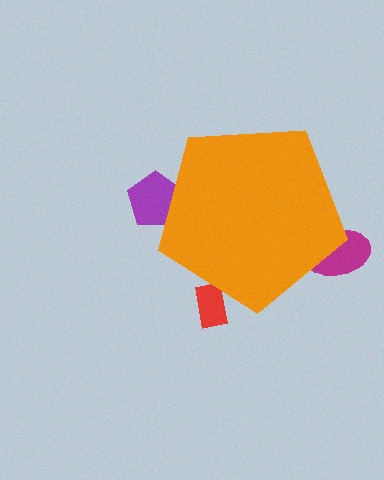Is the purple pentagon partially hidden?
Yes, the purple pentagon is partially hidden behind the orange pentagon.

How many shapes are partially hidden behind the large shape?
3 shapes are partially hidden.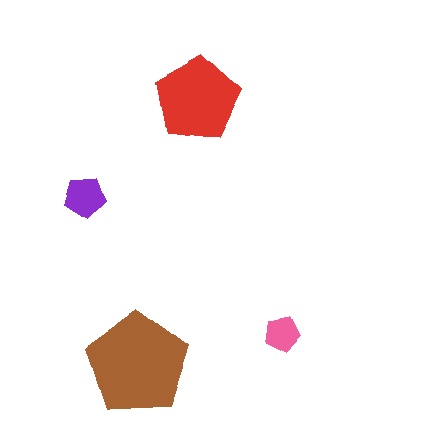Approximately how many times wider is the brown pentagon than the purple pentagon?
About 2.5 times wider.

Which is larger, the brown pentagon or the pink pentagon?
The brown one.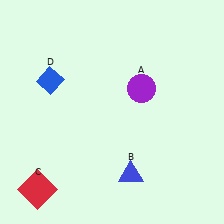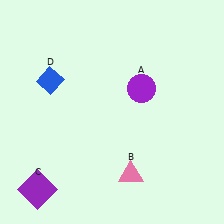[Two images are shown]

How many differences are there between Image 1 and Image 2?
There are 2 differences between the two images.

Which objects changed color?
B changed from blue to pink. C changed from red to purple.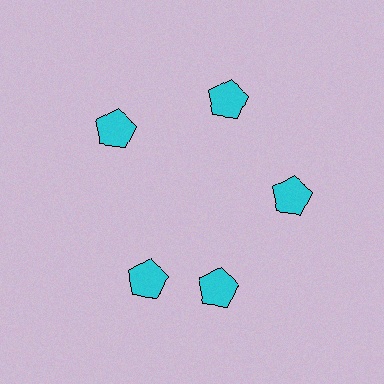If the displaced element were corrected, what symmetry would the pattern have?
It would have 5-fold rotational symmetry — the pattern would map onto itself every 72 degrees.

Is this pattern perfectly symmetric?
No. The 5 cyan pentagons are arranged in a ring, but one element near the 8 o'clock position is rotated out of alignment along the ring, breaking the 5-fold rotational symmetry.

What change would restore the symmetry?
The symmetry would be restored by rotating it back into even spacing with its neighbors so that all 5 pentagons sit at equal angles and equal distance from the center.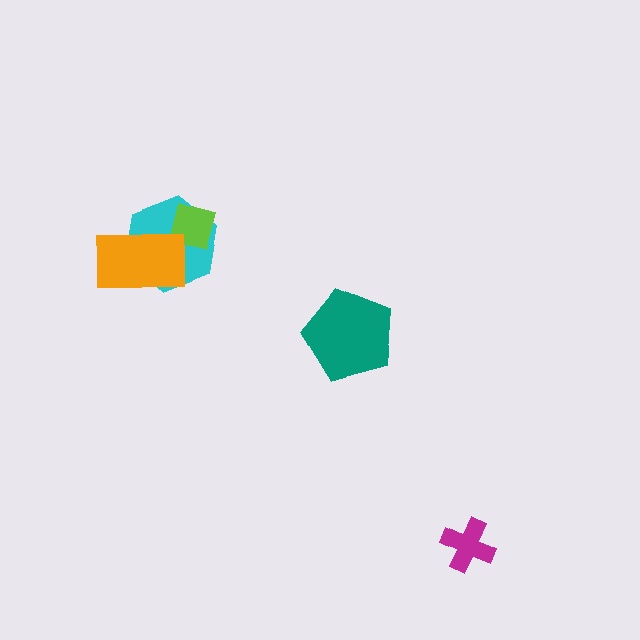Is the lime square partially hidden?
Yes, it is partially covered by another shape.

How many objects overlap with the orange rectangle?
2 objects overlap with the orange rectangle.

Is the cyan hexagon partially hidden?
Yes, it is partially covered by another shape.